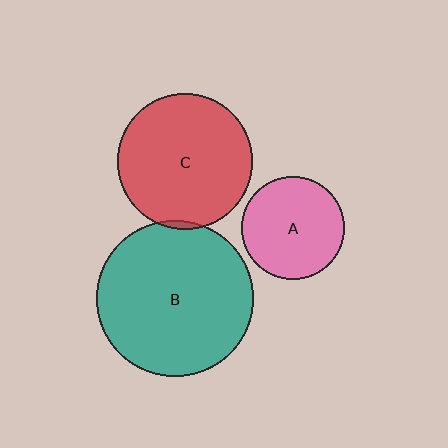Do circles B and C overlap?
Yes.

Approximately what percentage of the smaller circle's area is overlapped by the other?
Approximately 5%.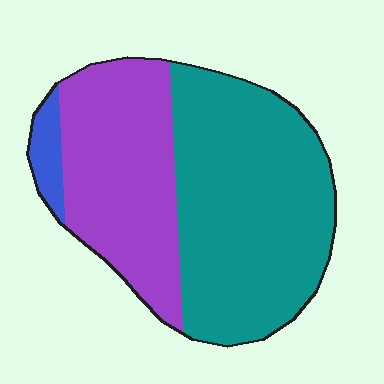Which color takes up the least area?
Blue, at roughly 5%.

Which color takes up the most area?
Teal, at roughly 55%.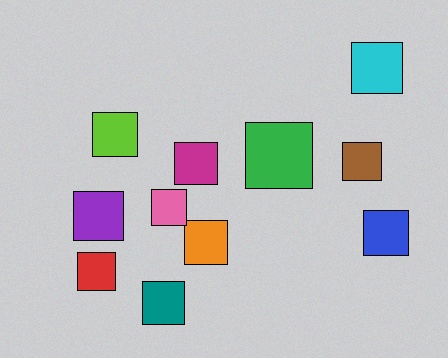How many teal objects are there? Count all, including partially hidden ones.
There is 1 teal object.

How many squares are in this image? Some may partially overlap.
There are 11 squares.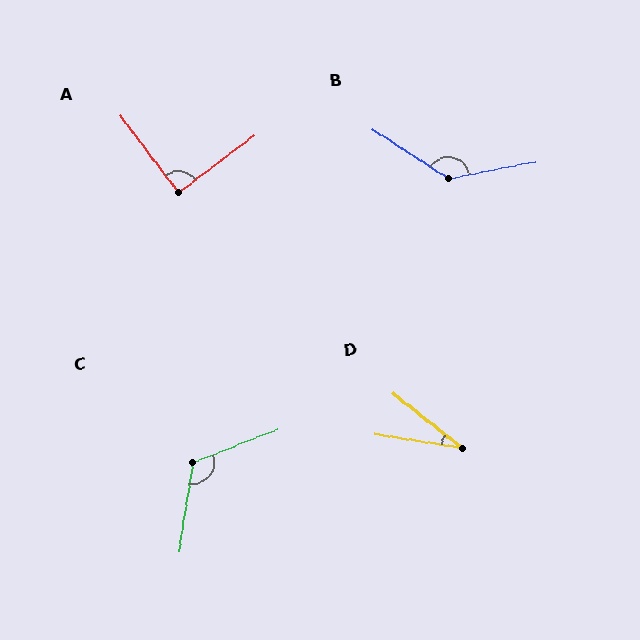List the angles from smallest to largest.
D (29°), A (90°), C (120°), B (136°).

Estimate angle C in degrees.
Approximately 120 degrees.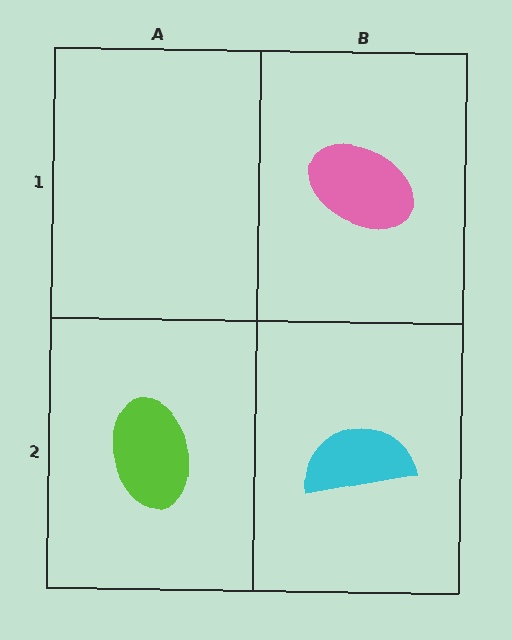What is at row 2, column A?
A lime ellipse.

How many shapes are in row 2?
2 shapes.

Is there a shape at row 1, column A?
No, that cell is empty.